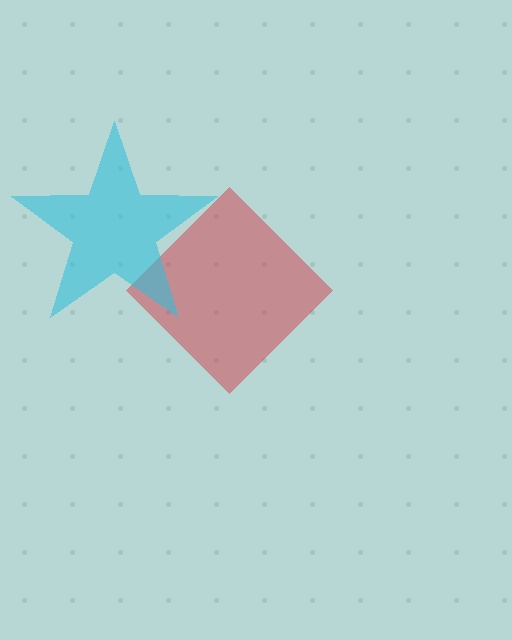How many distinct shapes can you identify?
There are 2 distinct shapes: a red diamond, a cyan star.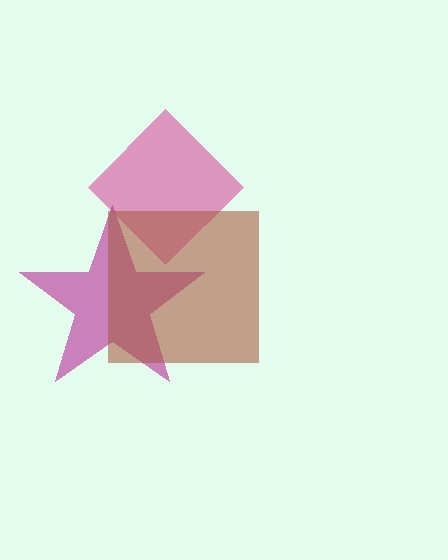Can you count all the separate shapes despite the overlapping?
Yes, there are 3 separate shapes.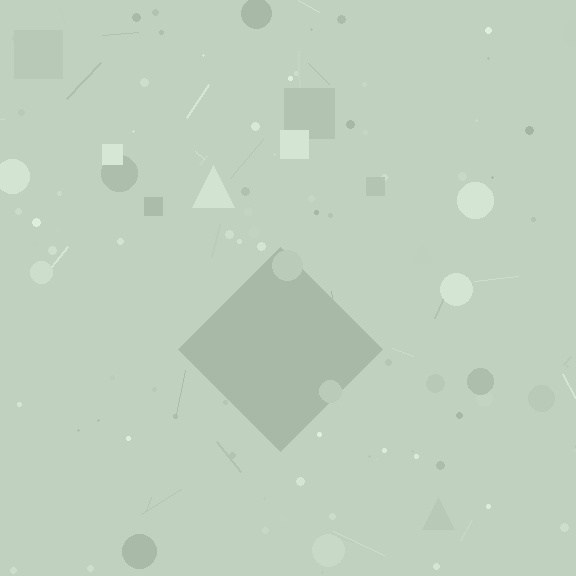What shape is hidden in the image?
A diamond is hidden in the image.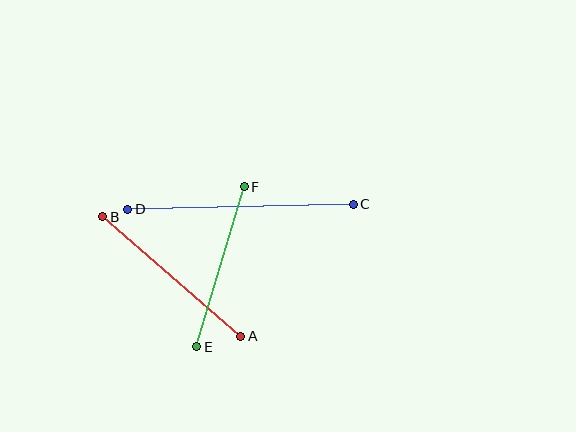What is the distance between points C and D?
The distance is approximately 226 pixels.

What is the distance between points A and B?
The distance is approximately 182 pixels.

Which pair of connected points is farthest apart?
Points C and D are farthest apart.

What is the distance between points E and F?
The distance is approximately 167 pixels.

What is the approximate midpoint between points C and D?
The midpoint is at approximately (241, 207) pixels.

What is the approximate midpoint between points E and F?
The midpoint is at approximately (220, 267) pixels.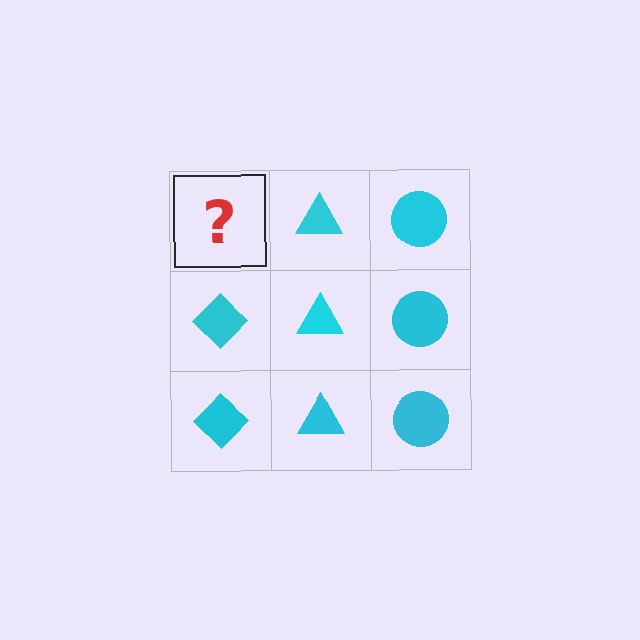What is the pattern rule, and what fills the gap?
The rule is that each column has a consistent shape. The gap should be filled with a cyan diamond.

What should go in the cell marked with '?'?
The missing cell should contain a cyan diamond.